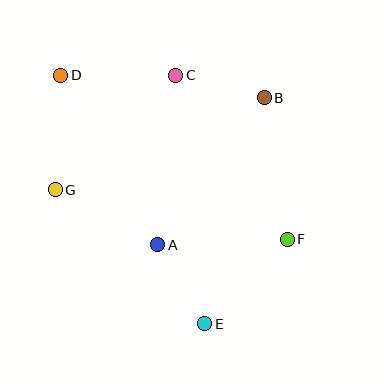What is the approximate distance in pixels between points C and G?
The distance between C and G is approximately 166 pixels.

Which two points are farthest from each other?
Points D and E are farthest from each other.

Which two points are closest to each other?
Points B and C are closest to each other.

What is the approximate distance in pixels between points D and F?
The distance between D and F is approximately 279 pixels.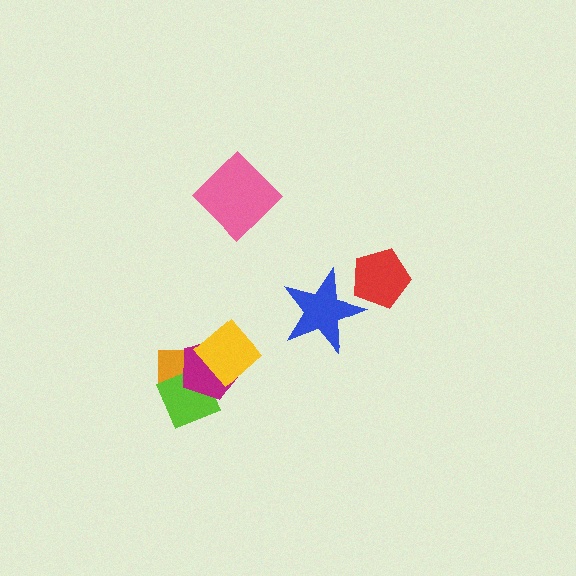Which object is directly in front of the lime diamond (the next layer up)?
The magenta pentagon is directly in front of the lime diamond.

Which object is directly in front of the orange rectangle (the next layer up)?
The lime diamond is directly in front of the orange rectangle.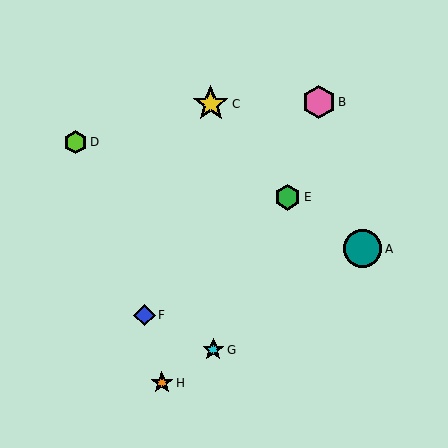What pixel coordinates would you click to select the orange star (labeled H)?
Click at (162, 383) to select the orange star H.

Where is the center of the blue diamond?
The center of the blue diamond is at (144, 315).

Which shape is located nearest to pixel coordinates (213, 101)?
The yellow star (labeled C) at (211, 104) is nearest to that location.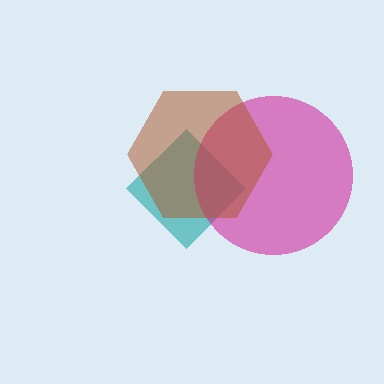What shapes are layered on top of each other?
The layered shapes are: a teal diamond, a magenta circle, a brown hexagon.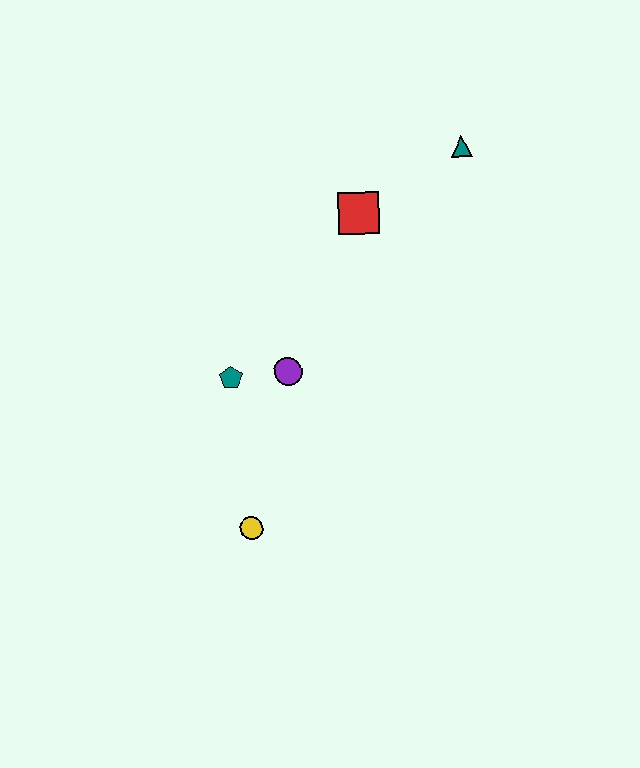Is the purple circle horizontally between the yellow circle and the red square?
Yes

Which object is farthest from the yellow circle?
The teal triangle is farthest from the yellow circle.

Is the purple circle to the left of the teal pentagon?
No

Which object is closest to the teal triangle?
The red square is closest to the teal triangle.